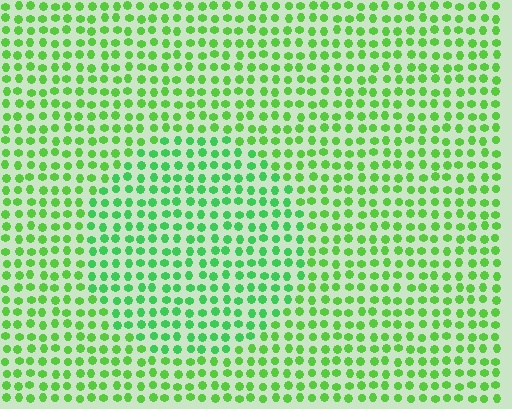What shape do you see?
I see a circle.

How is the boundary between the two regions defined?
The boundary is defined purely by a slight shift in hue (about 22 degrees). Spacing, size, and orientation are identical on both sides.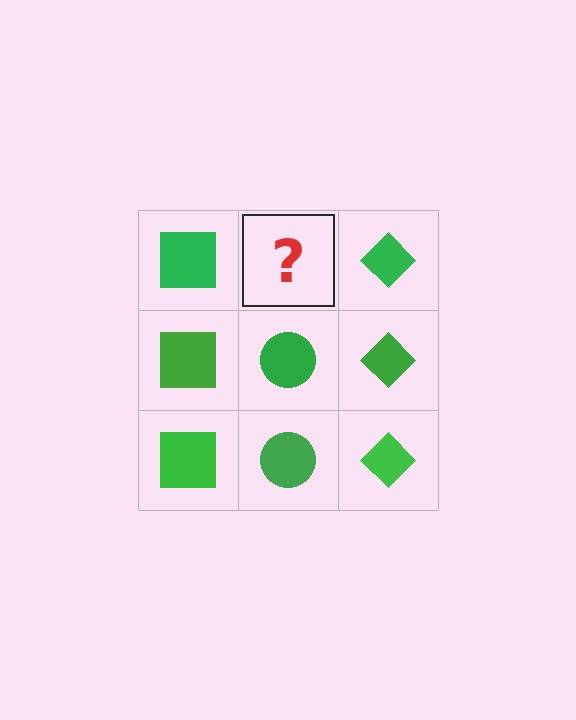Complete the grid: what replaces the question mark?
The question mark should be replaced with a green circle.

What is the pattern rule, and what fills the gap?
The rule is that each column has a consistent shape. The gap should be filled with a green circle.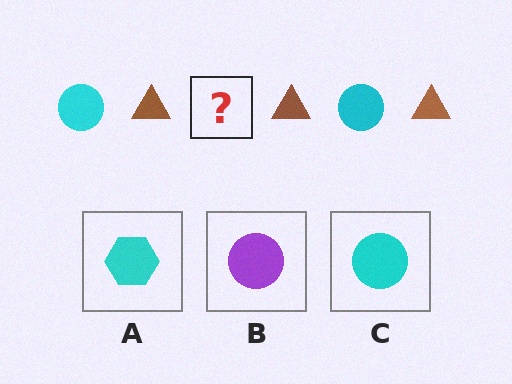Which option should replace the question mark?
Option C.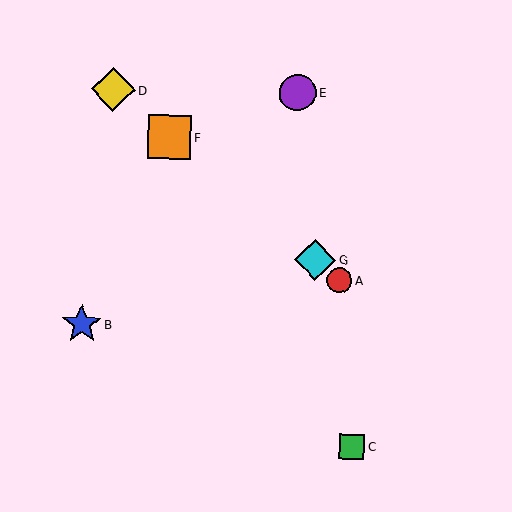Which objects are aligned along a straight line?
Objects A, D, F, G are aligned along a straight line.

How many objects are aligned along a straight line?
4 objects (A, D, F, G) are aligned along a straight line.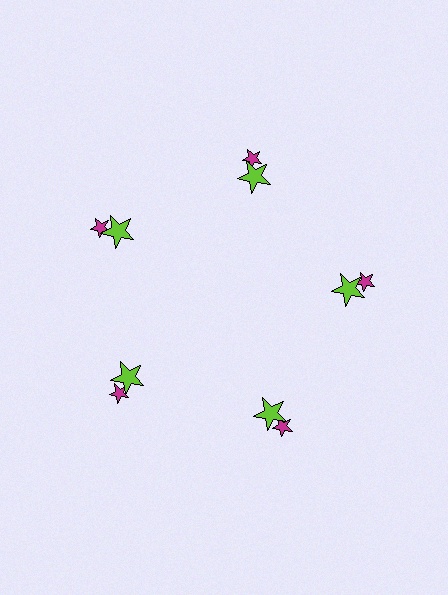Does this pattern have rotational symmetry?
Yes, this pattern has 5-fold rotational symmetry. It looks the same after rotating 72 degrees around the center.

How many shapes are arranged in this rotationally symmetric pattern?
There are 10 shapes, arranged in 5 groups of 2.